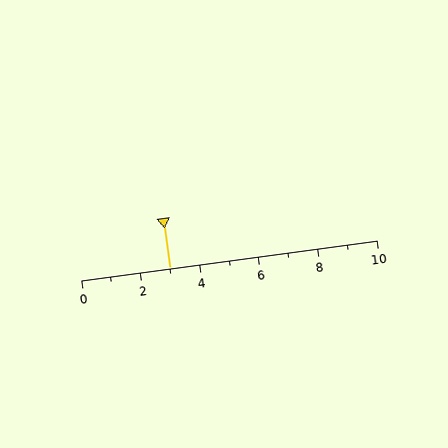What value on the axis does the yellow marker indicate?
The marker indicates approximately 3.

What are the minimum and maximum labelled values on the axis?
The axis runs from 0 to 10.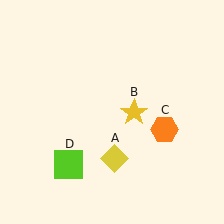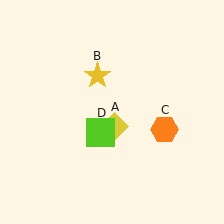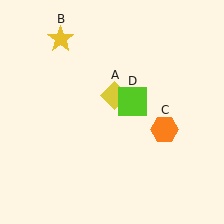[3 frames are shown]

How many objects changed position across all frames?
3 objects changed position: yellow diamond (object A), yellow star (object B), lime square (object D).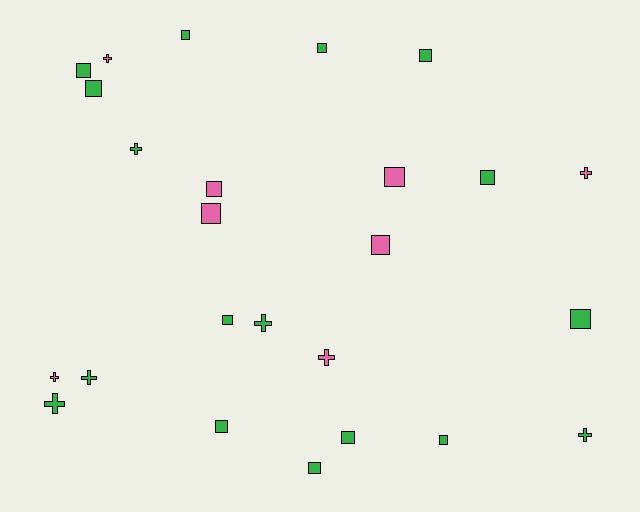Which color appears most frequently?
Green, with 17 objects.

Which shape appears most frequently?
Square, with 16 objects.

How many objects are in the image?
There are 25 objects.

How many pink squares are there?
There are 4 pink squares.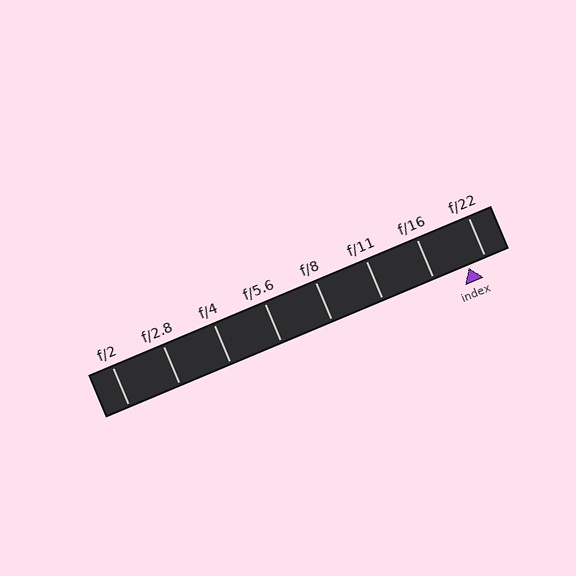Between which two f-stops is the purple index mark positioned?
The index mark is between f/16 and f/22.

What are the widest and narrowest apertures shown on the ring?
The widest aperture shown is f/2 and the narrowest is f/22.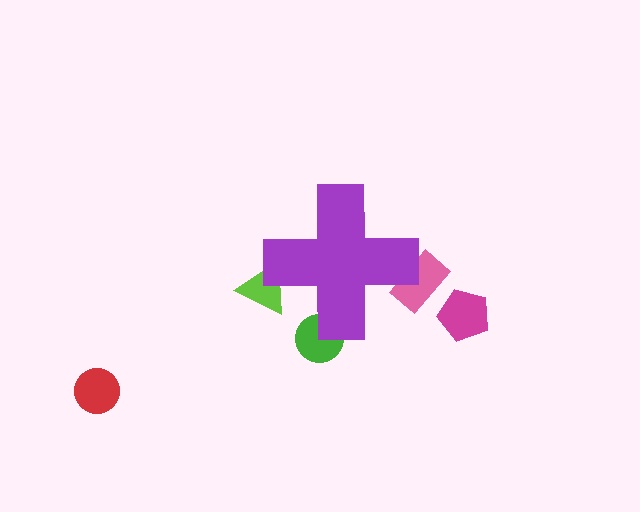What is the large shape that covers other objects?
A purple cross.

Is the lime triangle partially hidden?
Yes, the lime triangle is partially hidden behind the purple cross.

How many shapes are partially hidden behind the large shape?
3 shapes are partially hidden.